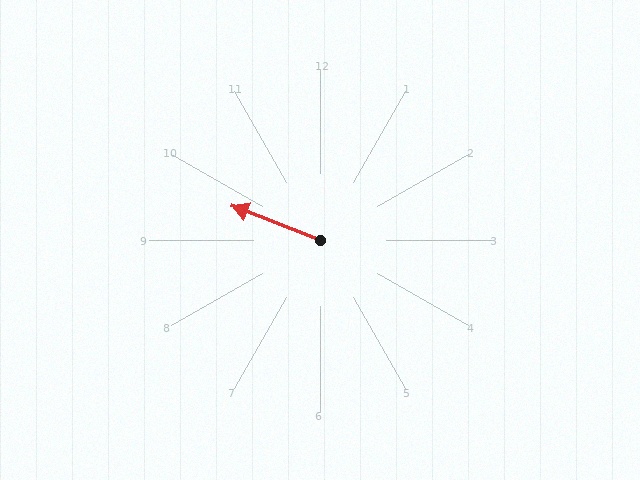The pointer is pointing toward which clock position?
Roughly 10 o'clock.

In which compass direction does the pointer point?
West.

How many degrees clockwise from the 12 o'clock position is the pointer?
Approximately 291 degrees.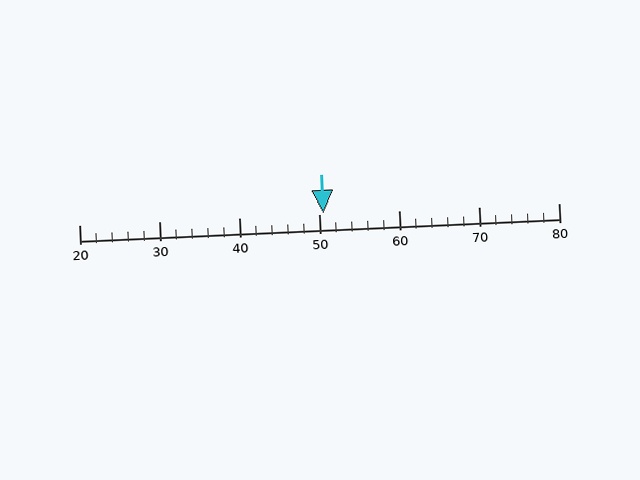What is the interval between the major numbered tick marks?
The major tick marks are spaced 10 units apart.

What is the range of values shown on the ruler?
The ruler shows values from 20 to 80.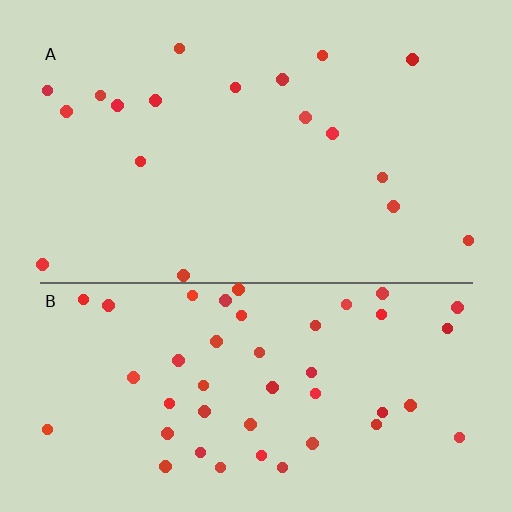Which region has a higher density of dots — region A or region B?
B (the bottom).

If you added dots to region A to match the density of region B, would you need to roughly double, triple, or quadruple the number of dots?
Approximately double.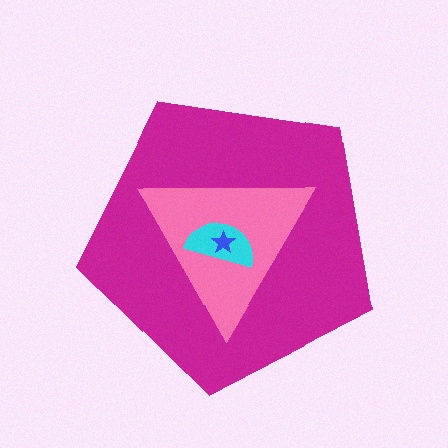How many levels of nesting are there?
4.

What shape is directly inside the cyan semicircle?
The blue star.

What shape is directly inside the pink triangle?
The cyan semicircle.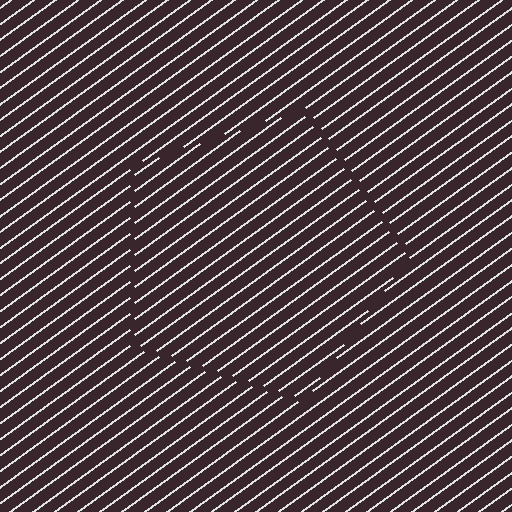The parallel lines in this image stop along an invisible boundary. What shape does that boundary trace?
An illusory pentagon. The interior of the shape contains the same grating, shifted by half a period — the contour is defined by the phase discontinuity where line-ends from the inner and outer gratings abut.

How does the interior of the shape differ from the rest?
The interior of the shape contains the same grating, shifted by half a period — the contour is defined by the phase discontinuity where line-ends from the inner and outer gratings abut.